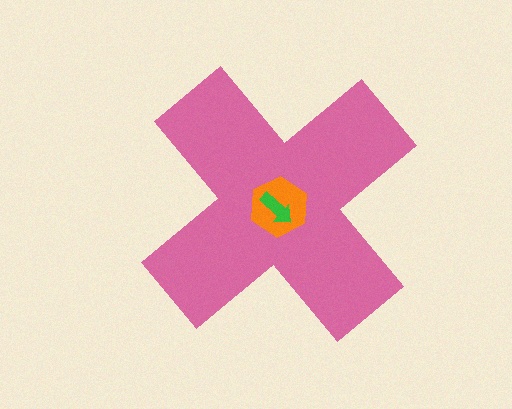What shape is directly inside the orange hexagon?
The green arrow.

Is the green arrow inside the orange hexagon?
Yes.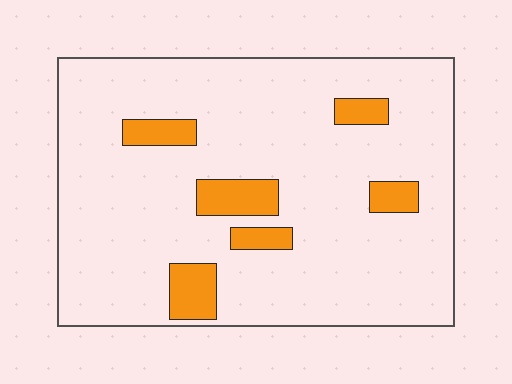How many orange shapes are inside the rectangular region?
6.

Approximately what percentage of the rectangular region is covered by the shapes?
Approximately 10%.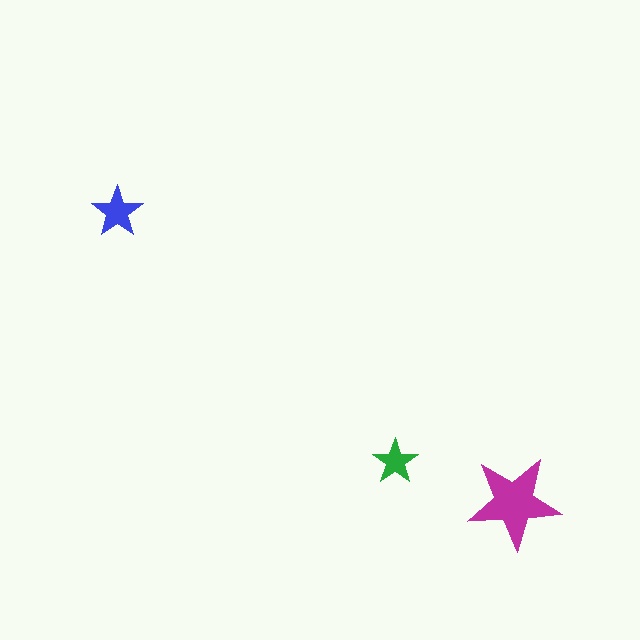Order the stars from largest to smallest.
the magenta one, the blue one, the green one.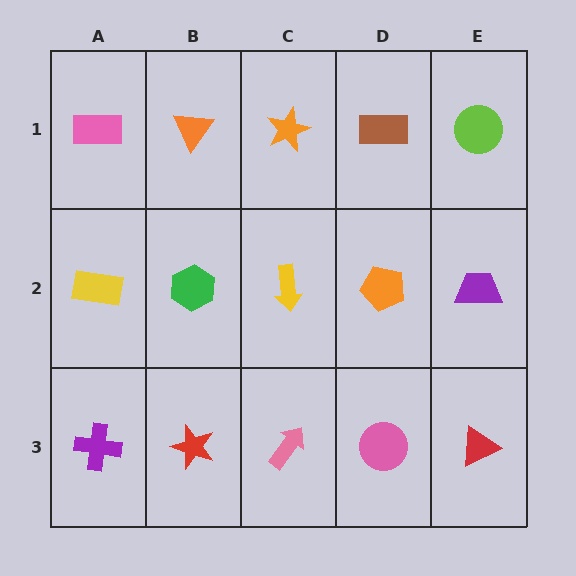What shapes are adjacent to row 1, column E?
A purple trapezoid (row 2, column E), a brown rectangle (row 1, column D).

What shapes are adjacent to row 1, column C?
A yellow arrow (row 2, column C), an orange triangle (row 1, column B), a brown rectangle (row 1, column D).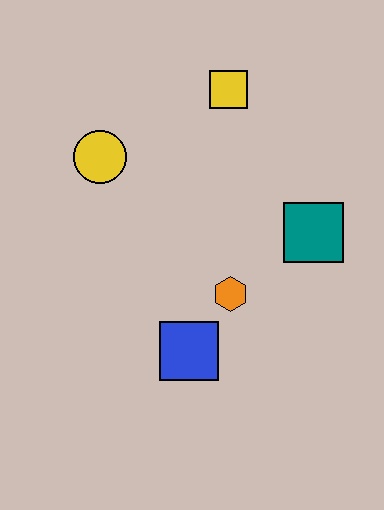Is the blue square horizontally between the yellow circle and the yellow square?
Yes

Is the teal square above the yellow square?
No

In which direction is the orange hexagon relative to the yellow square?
The orange hexagon is below the yellow square.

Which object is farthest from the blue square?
The yellow square is farthest from the blue square.